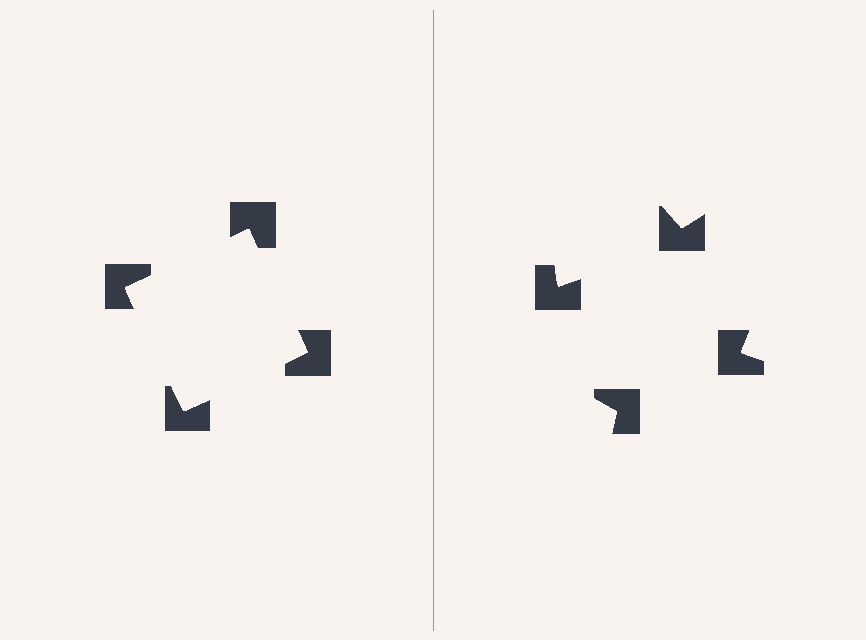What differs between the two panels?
The notched squares are positioned identically on both sides; only the wedge orientations differ. On the left they align to a square; on the right they are misaligned.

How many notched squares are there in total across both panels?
8 — 4 on each side.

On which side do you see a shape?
An illusory square appears on the left side. On the right side the wedge cuts are rotated, so no coherent shape forms.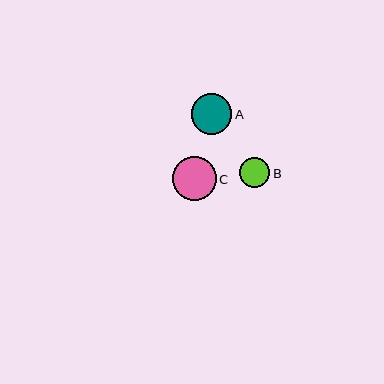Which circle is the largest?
Circle C is the largest with a size of approximately 44 pixels.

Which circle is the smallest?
Circle B is the smallest with a size of approximately 30 pixels.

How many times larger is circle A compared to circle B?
Circle A is approximately 1.4 times the size of circle B.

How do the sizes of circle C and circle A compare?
Circle C and circle A are approximately the same size.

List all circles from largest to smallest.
From largest to smallest: C, A, B.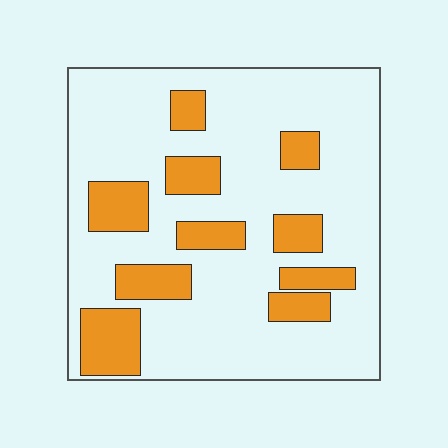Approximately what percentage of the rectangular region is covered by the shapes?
Approximately 25%.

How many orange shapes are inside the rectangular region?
10.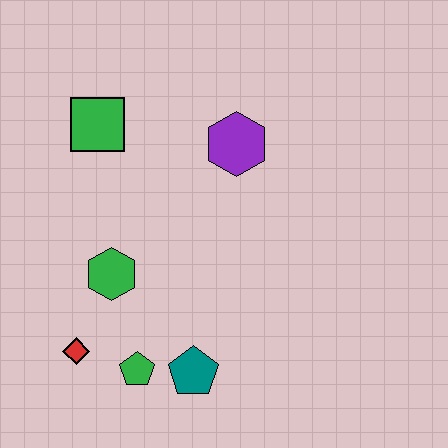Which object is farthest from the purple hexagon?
The red diamond is farthest from the purple hexagon.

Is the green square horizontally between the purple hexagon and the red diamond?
Yes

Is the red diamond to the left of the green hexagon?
Yes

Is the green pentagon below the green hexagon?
Yes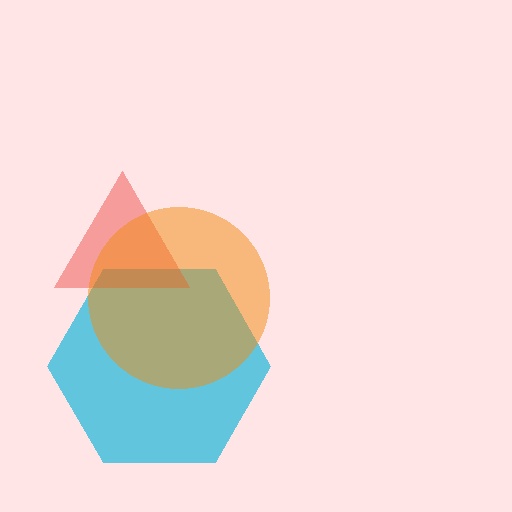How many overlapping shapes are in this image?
There are 3 overlapping shapes in the image.